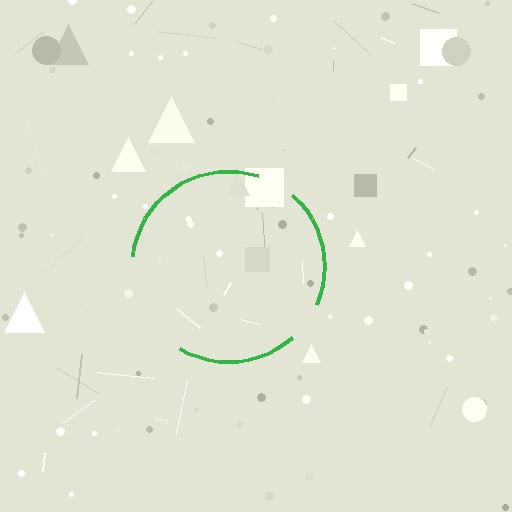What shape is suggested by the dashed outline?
The dashed outline suggests a circle.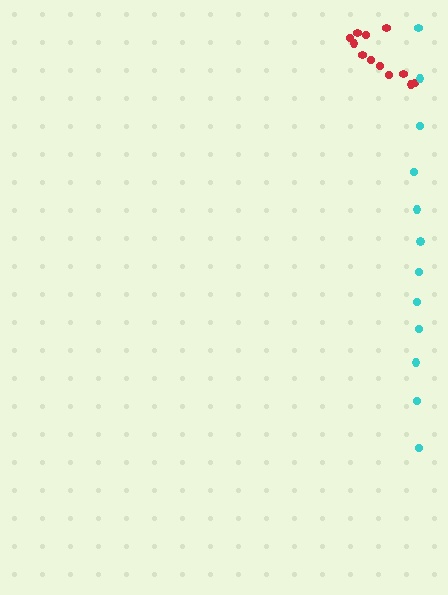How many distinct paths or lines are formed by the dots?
There are 2 distinct paths.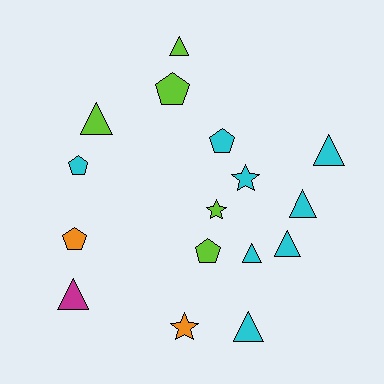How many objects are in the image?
There are 16 objects.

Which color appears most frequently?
Cyan, with 8 objects.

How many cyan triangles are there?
There are 5 cyan triangles.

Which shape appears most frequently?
Triangle, with 8 objects.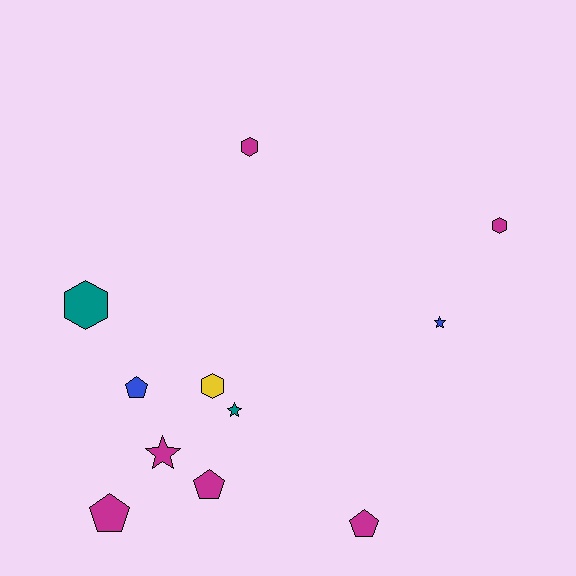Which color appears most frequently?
Magenta, with 6 objects.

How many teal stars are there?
There is 1 teal star.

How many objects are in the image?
There are 11 objects.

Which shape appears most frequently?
Pentagon, with 4 objects.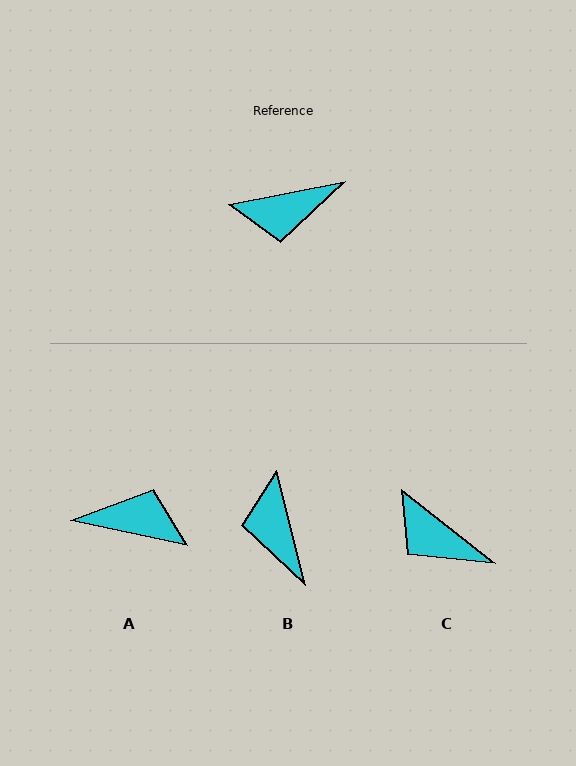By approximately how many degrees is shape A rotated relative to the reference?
Approximately 157 degrees counter-clockwise.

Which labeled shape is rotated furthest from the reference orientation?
A, about 157 degrees away.